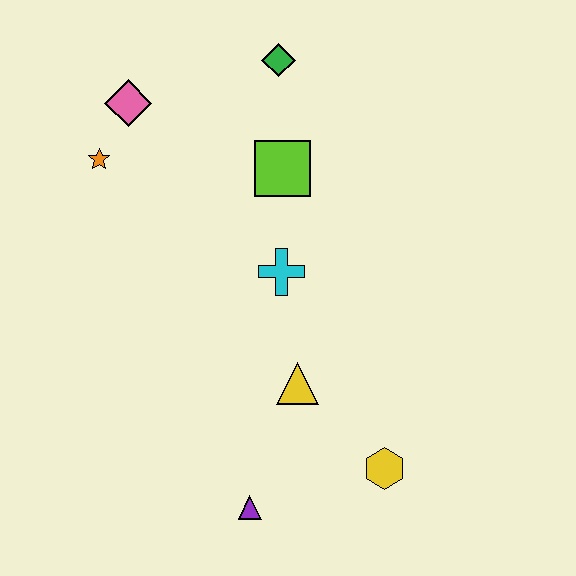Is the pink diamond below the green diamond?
Yes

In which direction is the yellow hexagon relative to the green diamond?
The yellow hexagon is below the green diamond.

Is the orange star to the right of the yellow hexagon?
No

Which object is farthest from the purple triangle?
The green diamond is farthest from the purple triangle.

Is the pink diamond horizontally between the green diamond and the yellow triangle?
No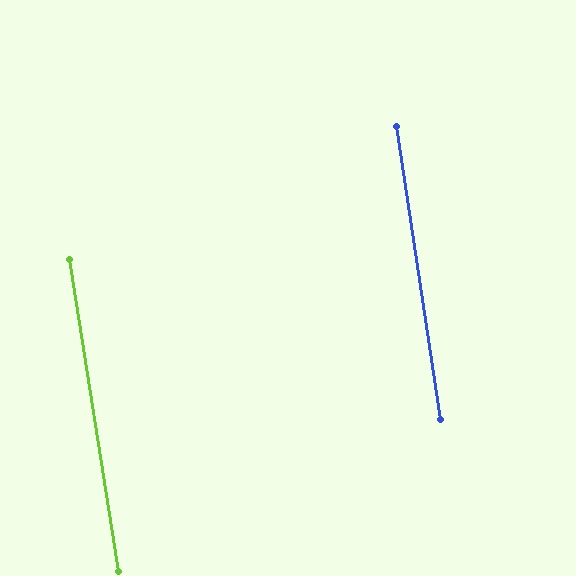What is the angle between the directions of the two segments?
Approximately 0 degrees.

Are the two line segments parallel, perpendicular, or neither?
Parallel — their directions differ by only 0.2°.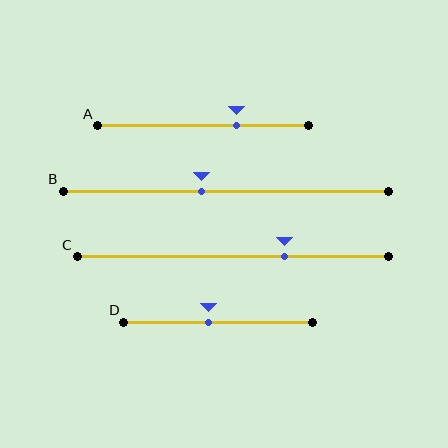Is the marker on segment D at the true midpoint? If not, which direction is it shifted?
No, the marker on segment D is shifted to the left by about 5% of the segment length.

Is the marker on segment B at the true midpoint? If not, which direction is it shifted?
No, the marker on segment B is shifted to the left by about 7% of the segment length.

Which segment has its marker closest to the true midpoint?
Segment D has its marker closest to the true midpoint.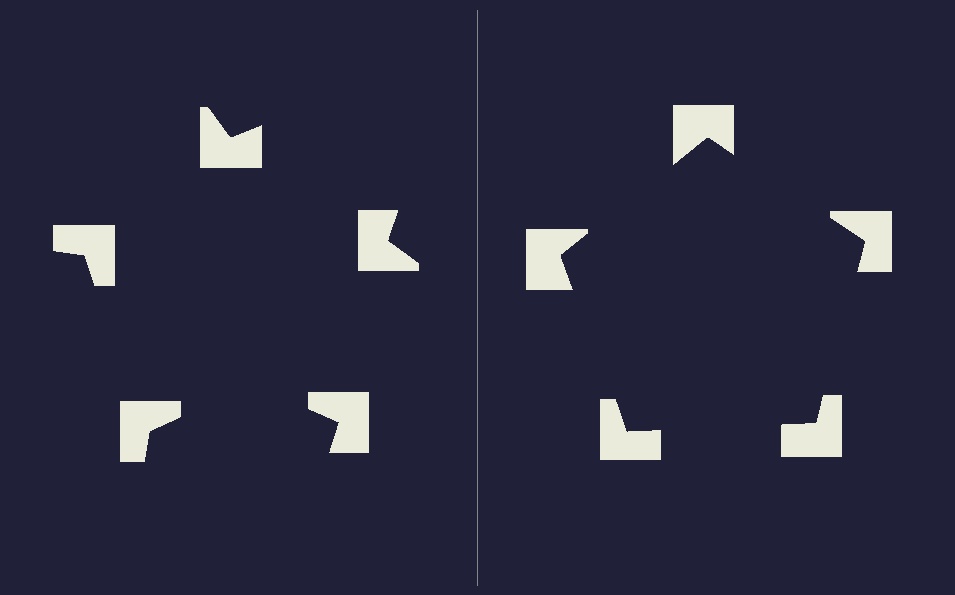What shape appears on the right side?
An illusory pentagon.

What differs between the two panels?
The notched squares are positioned identically on both sides; only the wedge orientations differ. On the right they align to a pentagon; on the left they are misaligned.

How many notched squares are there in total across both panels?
10 — 5 on each side.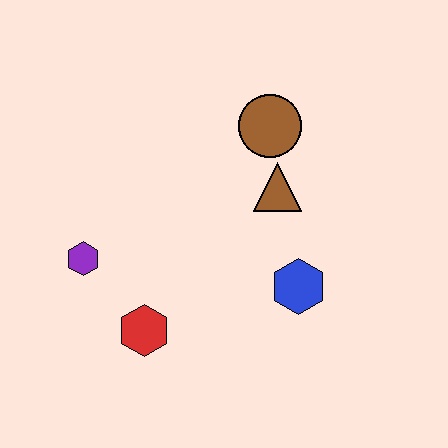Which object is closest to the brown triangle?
The brown circle is closest to the brown triangle.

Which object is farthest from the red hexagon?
The brown circle is farthest from the red hexagon.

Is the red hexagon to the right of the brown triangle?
No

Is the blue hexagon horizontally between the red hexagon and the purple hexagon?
No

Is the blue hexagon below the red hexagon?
No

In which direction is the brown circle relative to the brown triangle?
The brown circle is above the brown triangle.